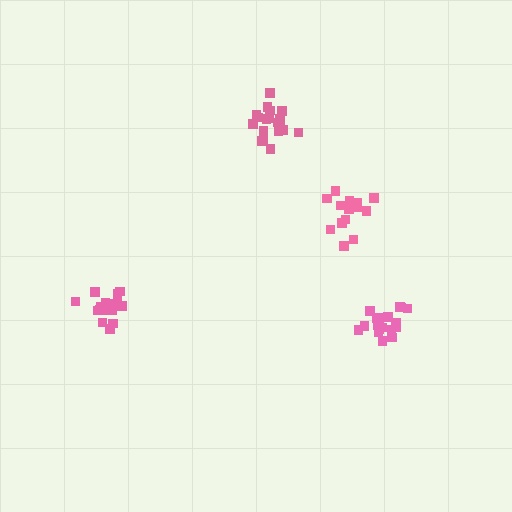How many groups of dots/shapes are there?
There are 4 groups.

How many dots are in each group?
Group 1: 20 dots, Group 2: 16 dots, Group 3: 19 dots, Group 4: 20 dots (75 total).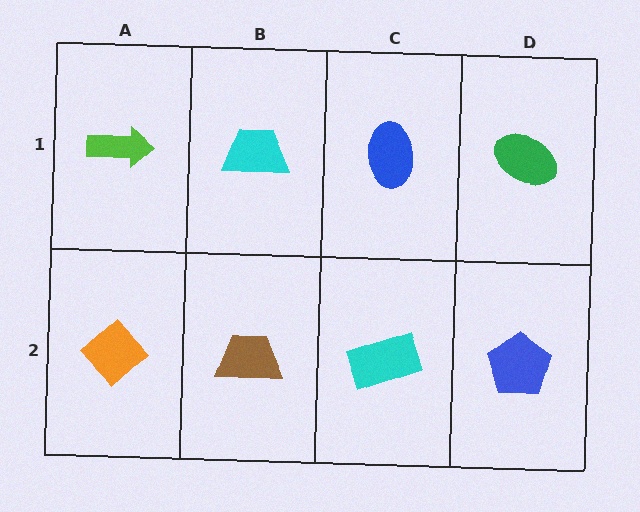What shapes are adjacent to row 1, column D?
A blue pentagon (row 2, column D), a blue ellipse (row 1, column C).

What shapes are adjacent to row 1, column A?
An orange diamond (row 2, column A), a cyan trapezoid (row 1, column B).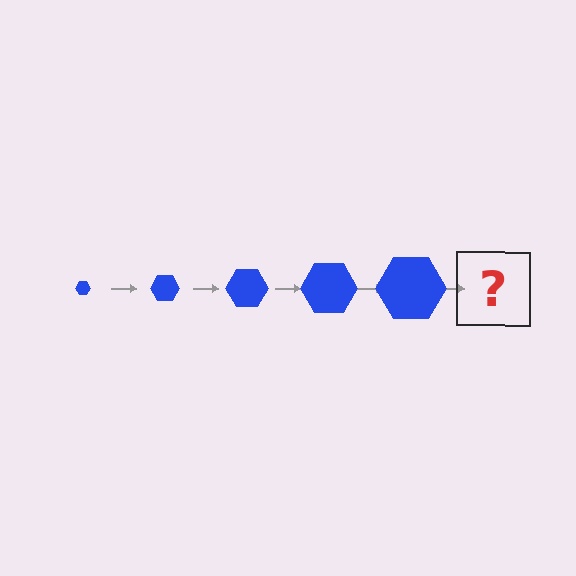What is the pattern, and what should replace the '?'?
The pattern is that the hexagon gets progressively larger each step. The '?' should be a blue hexagon, larger than the previous one.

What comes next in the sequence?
The next element should be a blue hexagon, larger than the previous one.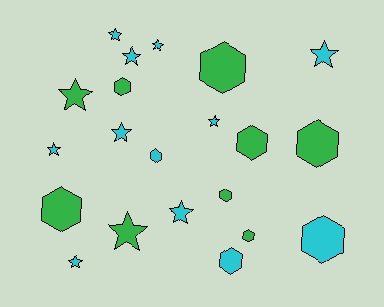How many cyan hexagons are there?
There are 3 cyan hexagons.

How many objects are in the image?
There are 21 objects.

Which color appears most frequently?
Cyan, with 12 objects.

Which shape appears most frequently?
Star, with 11 objects.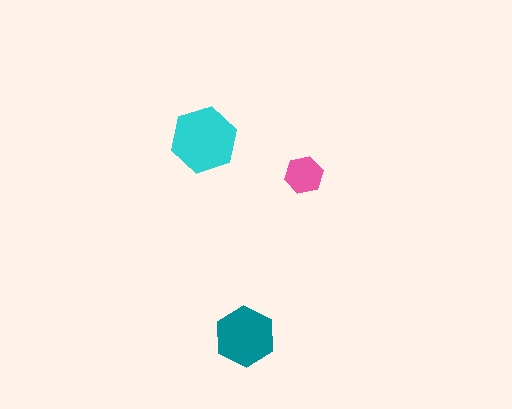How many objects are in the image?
There are 3 objects in the image.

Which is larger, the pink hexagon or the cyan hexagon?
The cyan one.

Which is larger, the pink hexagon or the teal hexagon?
The teal one.